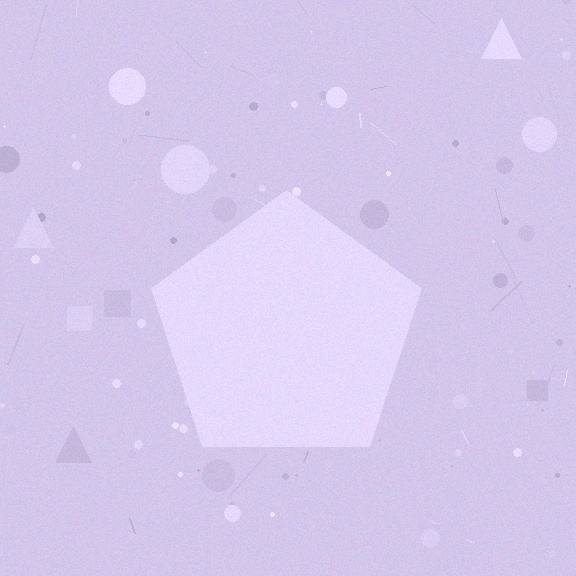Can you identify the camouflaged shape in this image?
The camouflaged shape is a pentagon.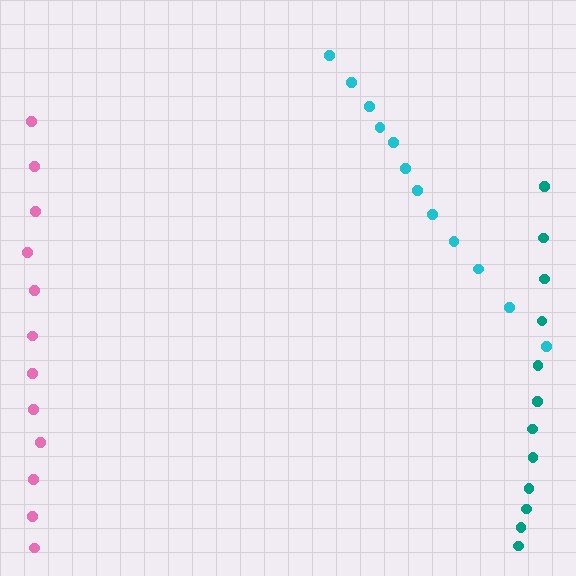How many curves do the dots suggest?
There are 3 distinct paths.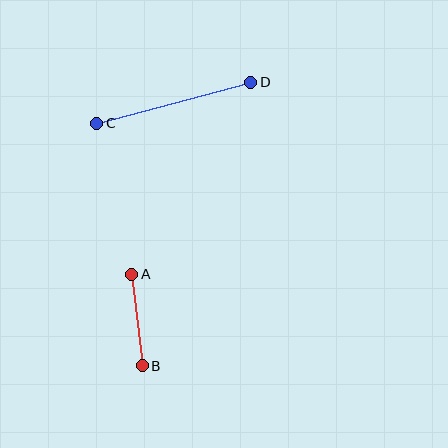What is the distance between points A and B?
The distance is approximately 92 pixels.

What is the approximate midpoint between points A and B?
The midpoint is at approximately (137, 320) pixels.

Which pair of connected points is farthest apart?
Points C and D are farthest apart.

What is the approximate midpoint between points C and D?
The midpoint is at approximately (174, 103) pixels.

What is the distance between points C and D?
The distance is approximately 159 pixels.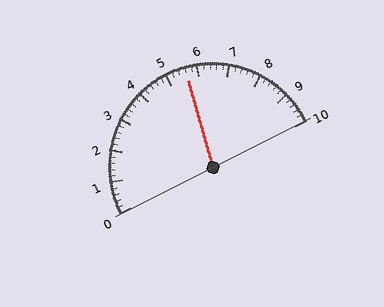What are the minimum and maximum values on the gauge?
The gauge ranges from 0 to 10.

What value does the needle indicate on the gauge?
The needle indicates approximately 5.6.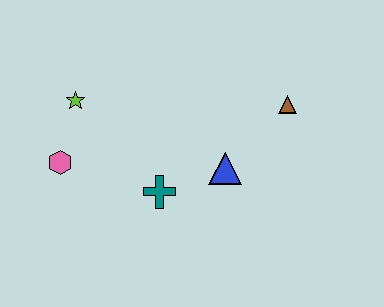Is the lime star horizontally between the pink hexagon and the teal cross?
Yes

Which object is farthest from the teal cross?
The brown triangle is farthest from the teal cross.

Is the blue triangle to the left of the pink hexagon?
No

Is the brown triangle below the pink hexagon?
No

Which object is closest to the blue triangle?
The teal cross is closest to the blue triangle.